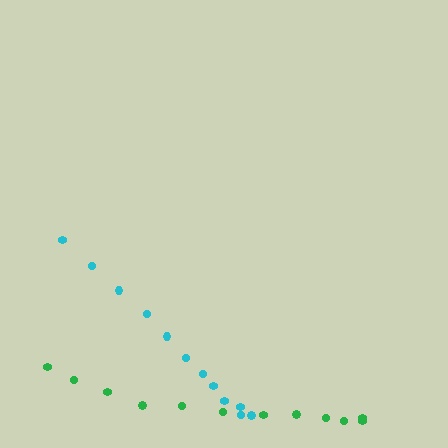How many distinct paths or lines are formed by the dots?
There are 2 distinct paths.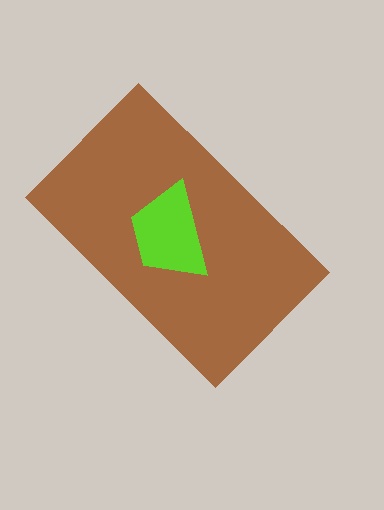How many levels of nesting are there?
2.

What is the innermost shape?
The lime trapezoid.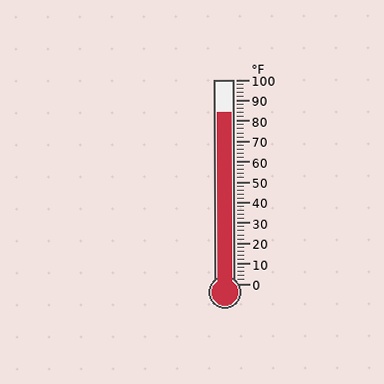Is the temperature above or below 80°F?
The temperature is above 80°F.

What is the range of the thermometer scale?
The thermometer scale ranges from 0°F to 100°F.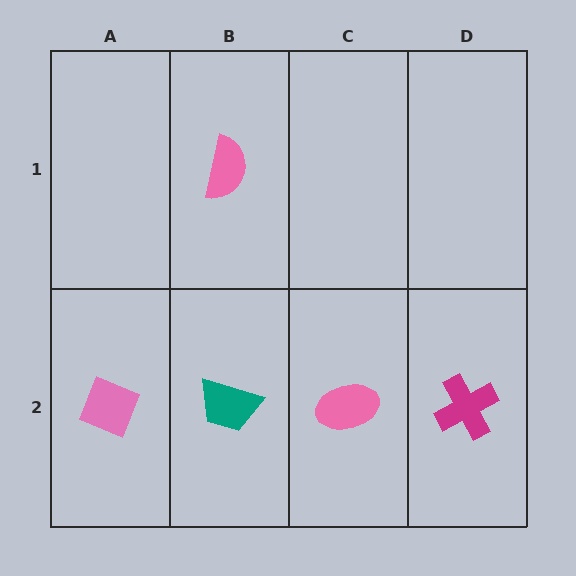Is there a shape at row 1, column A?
No, that cell is empty.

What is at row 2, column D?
A magenta cross.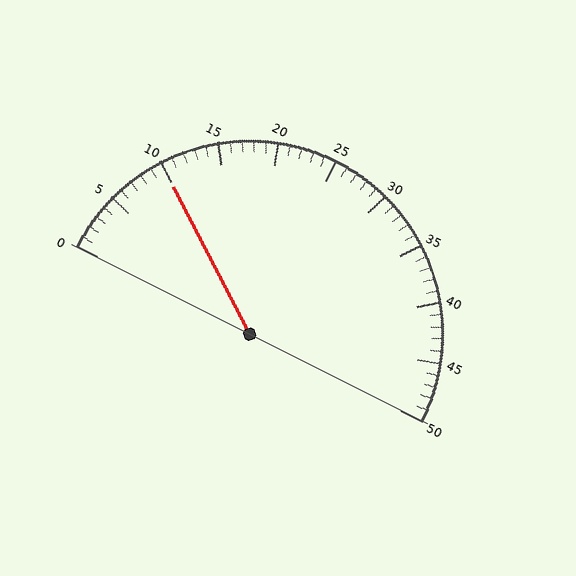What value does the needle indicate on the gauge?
The needle indicates approximately 10.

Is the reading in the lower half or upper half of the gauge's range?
The reading is in the lower half of the range (0 to 50).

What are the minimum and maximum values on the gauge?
The gauge ranges from 0 to 50.